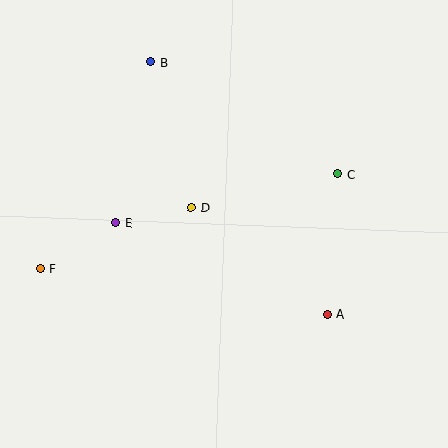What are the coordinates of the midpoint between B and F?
The midpoint between B and F is at (96, 165).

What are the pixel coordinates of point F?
Point F is at (40, 268).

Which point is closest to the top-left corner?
Point B is closest to the top-left corner.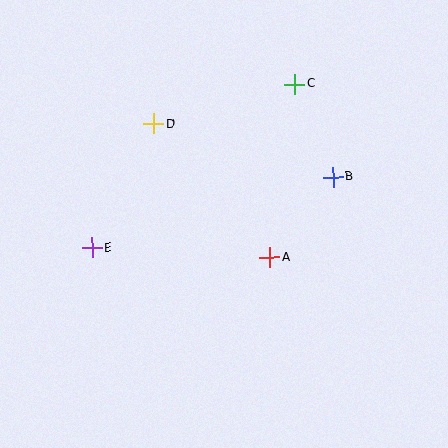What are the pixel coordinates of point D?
Point D is at (154, 124).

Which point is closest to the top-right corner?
Point C is closest to the top-right corner.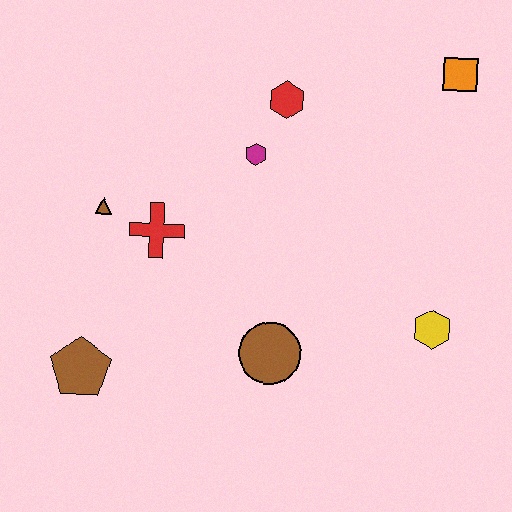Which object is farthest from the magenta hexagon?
The brown pentagon is farthest from the magenta hexagon.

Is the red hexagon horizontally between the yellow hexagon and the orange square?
No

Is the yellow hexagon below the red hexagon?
Yes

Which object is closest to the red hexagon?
The magenta hexagon is closest to the red hexagon.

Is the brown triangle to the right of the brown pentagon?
Yes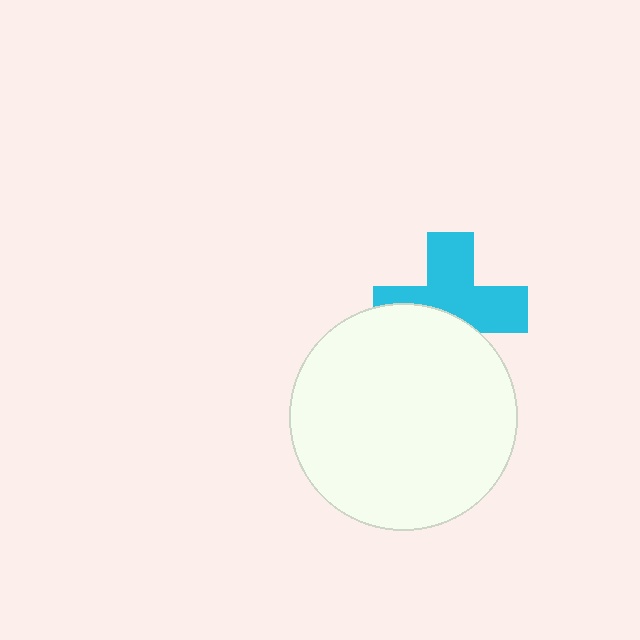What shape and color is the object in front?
The object in front is a white circle.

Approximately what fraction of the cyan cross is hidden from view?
Roughly 40% of the cyan cross is hidden behind the white circle.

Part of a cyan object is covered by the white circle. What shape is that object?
It is a cross.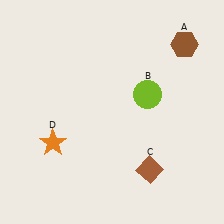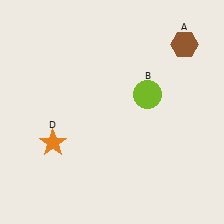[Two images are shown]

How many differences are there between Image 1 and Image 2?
There is 1 difference between the two images.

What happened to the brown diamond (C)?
The brown diamond (C) was removed in Image 2. It was in the bottom-right area of Image 1.